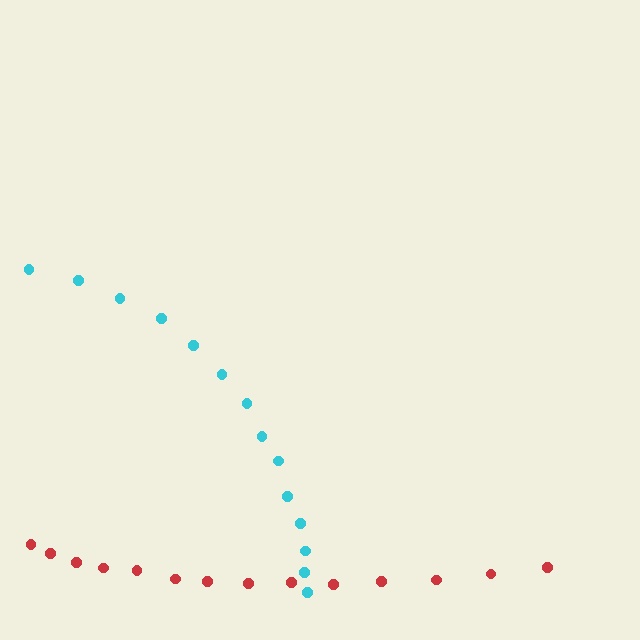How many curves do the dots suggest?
There are 2 distinct paths.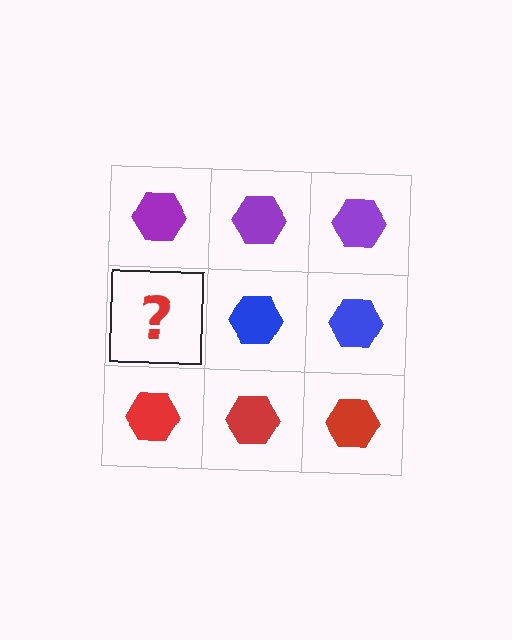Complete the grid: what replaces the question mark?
The question mark should be replaced with a blue hexagon.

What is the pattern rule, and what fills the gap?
The rule is that each row has a consistent color. The gap should be filled with a blue hexagon.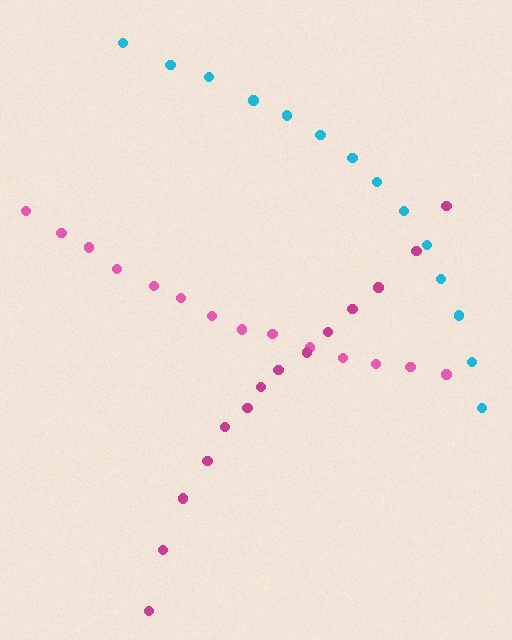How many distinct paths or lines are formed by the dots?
There are 3 distinct paths.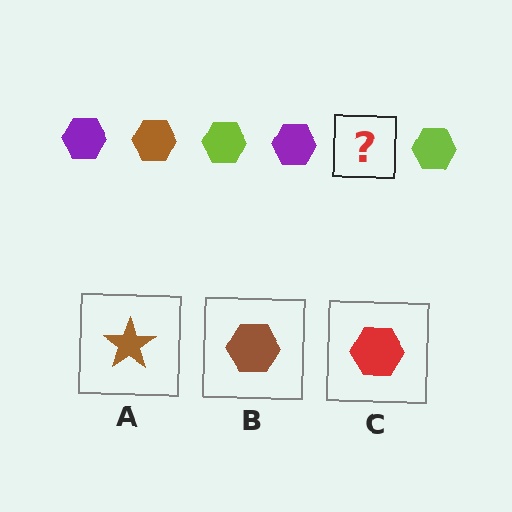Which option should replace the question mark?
Option B.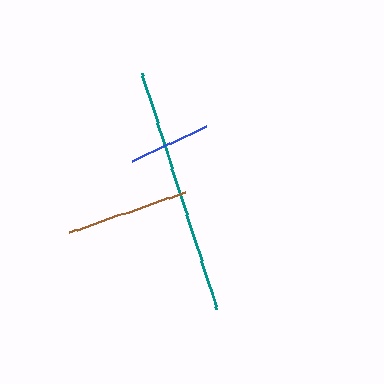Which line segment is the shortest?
The blue line is the shortest at approximately 82 pixels.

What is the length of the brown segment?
The brown segment is approximately 124 pixels long.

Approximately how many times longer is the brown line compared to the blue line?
The brown line is approximately 1.5 times the length of the blue line.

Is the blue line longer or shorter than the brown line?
The brown line is longer than the blue line.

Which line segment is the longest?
The teal line is the longest at approximately 248 pixels.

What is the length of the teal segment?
The teal segment is approximately 248 pixels long.